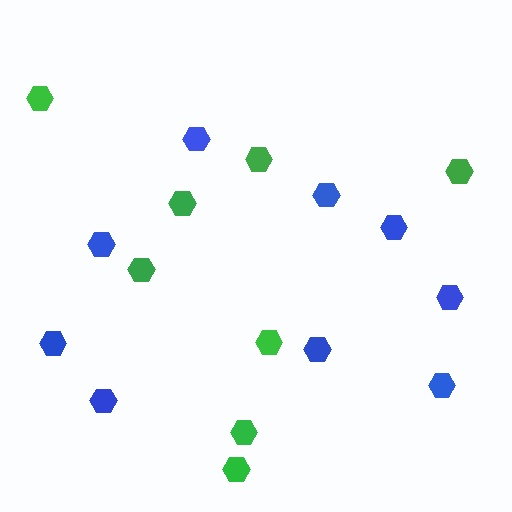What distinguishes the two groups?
There are 2 groups: one group of blue hexagons (9) and one group of green hexagons (8).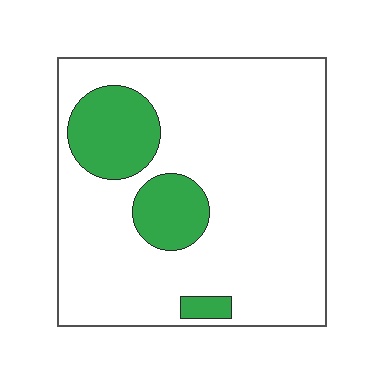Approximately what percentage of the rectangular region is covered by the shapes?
Approximately 20%.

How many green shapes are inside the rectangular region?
3.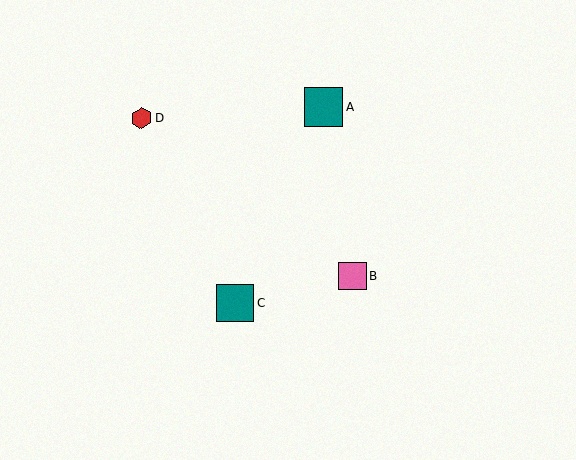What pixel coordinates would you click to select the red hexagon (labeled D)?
Click at (141, 118) to select the red hexagon D.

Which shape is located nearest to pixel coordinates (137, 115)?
The red hexagon (labeled D) at (141, 118) is nearest to that location.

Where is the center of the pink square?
The center of the pink square is at (353, 276).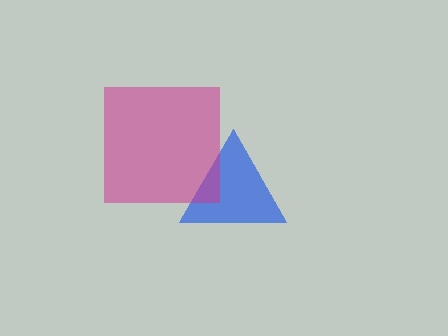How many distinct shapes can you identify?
There are 2 distinct shapes: a blue triangle, a magenta square.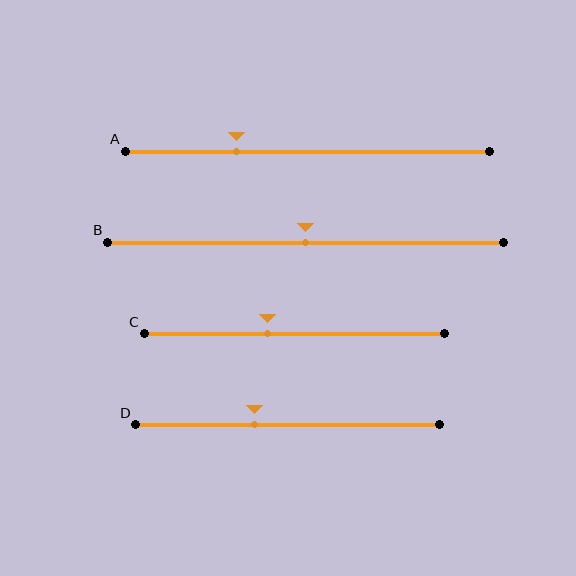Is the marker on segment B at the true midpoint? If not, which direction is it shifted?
Yes, the marker on segment B is at the true midpoint.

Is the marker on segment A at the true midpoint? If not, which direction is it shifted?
No, the marker on segment A is shifted to the left by about 19% of the segment length.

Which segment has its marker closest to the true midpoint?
Segment B has its marker closest to the true midpoint.